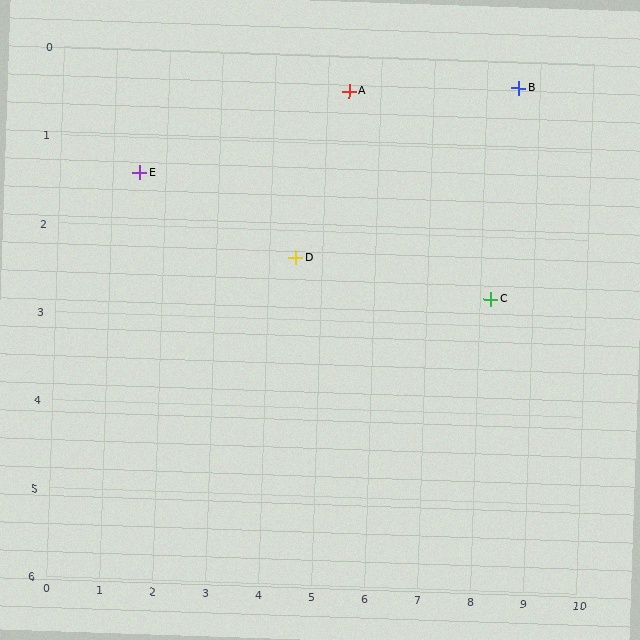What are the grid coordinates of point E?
Point E is at approximately (1.5, 1.4).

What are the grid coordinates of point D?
Point D is at approximately (4.5, 2.3).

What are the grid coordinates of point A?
Point A is at approximately (5.4, 0.4).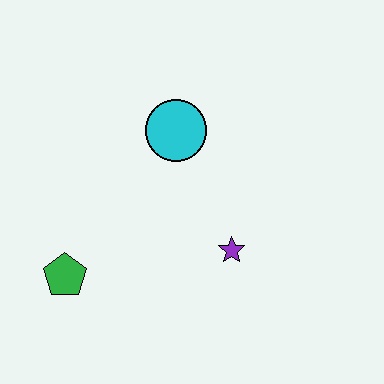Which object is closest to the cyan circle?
The purple star is closest to the cyan circle.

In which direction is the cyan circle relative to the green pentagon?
The cyan circle is above the green pentagon.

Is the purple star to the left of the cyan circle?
No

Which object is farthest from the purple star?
The green pentagon is farthest from the purple star.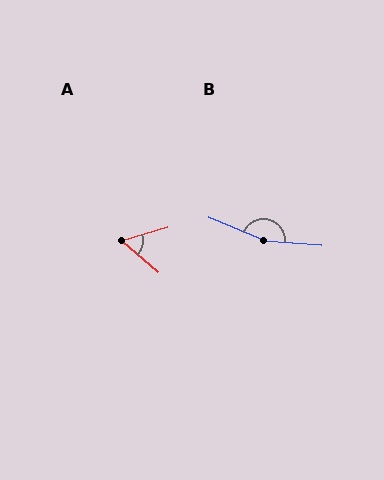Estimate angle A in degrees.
Approximately 57 degrees.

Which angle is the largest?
B, at approximately 162 degrees.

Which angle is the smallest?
A, at approximately 57 degrees.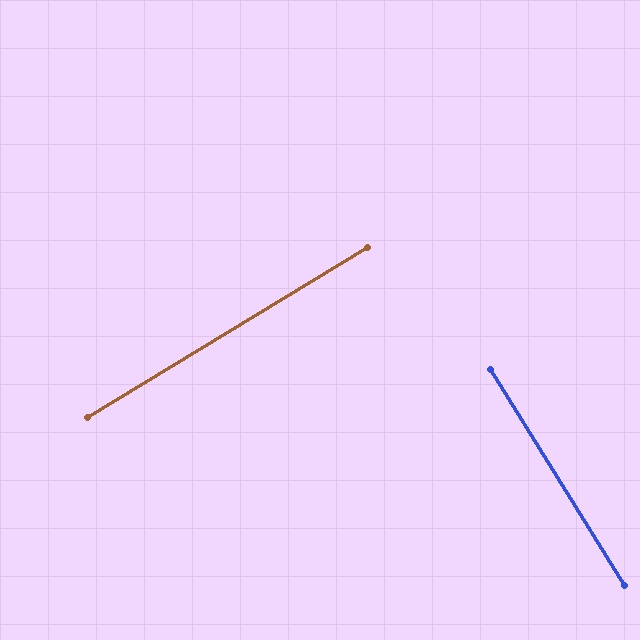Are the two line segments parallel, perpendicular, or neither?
Perpendicular — they meet at approximately 90°.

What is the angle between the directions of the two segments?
Approximately 90 degrees.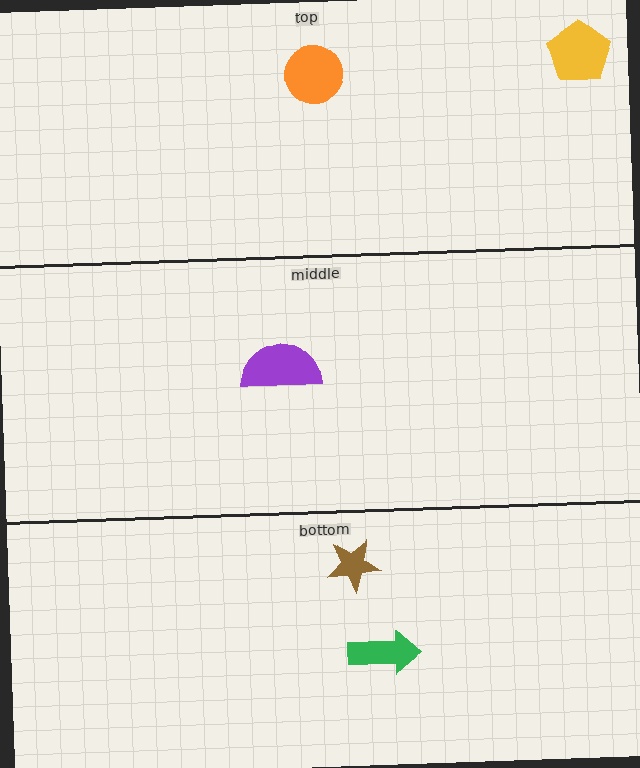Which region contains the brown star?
The bottom region.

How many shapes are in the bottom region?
2.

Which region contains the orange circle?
The top region.